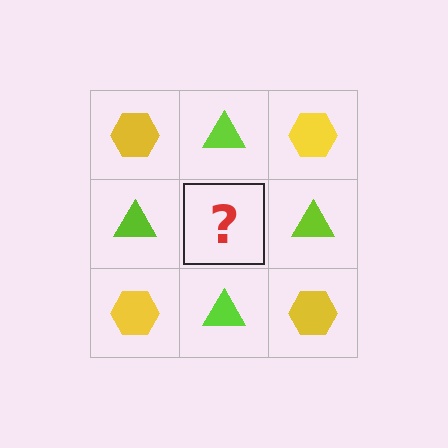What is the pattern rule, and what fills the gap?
The rule is that it alternates yellow hexagon and lime triangle in a checkerboard pattern. The gap should be filled with a yellow hexagon.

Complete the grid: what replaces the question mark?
The question mark should be replaced with a yellow hexagon.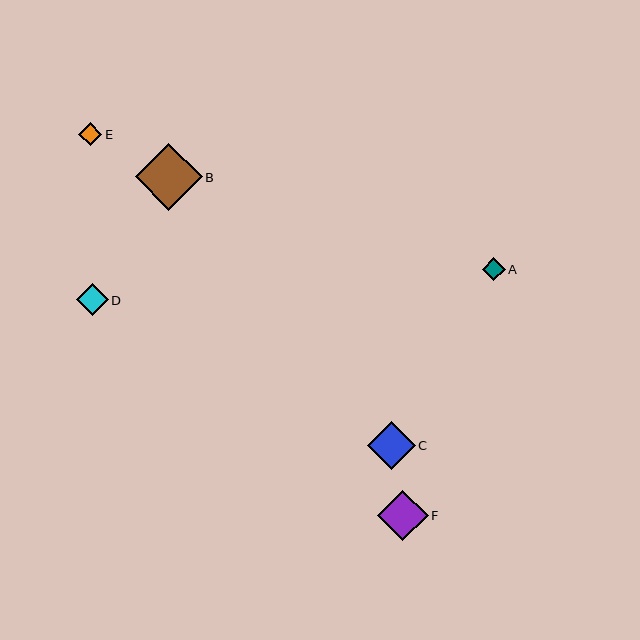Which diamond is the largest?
Diamond B is the largest with a size of approximately 67 pixels.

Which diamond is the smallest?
Diamond A is the smallest with a size of approximately 23 pixels.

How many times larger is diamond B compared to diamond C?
Diamond B is approximately 1.4 times the size of diamond C.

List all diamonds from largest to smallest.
From largest to smallest: B, F, C, D, E, A.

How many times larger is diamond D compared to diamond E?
Diamond D is approximately 1.4 times the size of diamond E.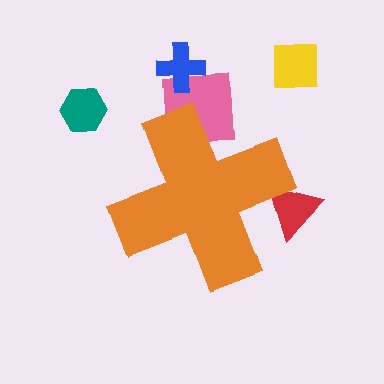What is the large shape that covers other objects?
An orange cross.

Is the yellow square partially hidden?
No, the yellow square is fully visible.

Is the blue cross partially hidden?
No, the blue cross is fully visible.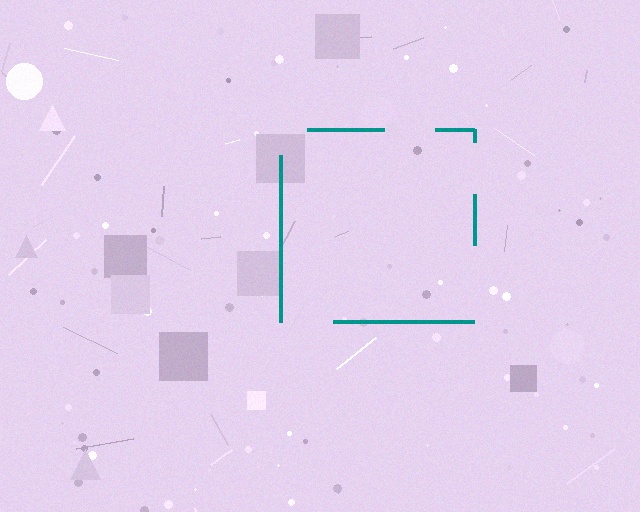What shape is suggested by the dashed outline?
The dashed outline suggests a square.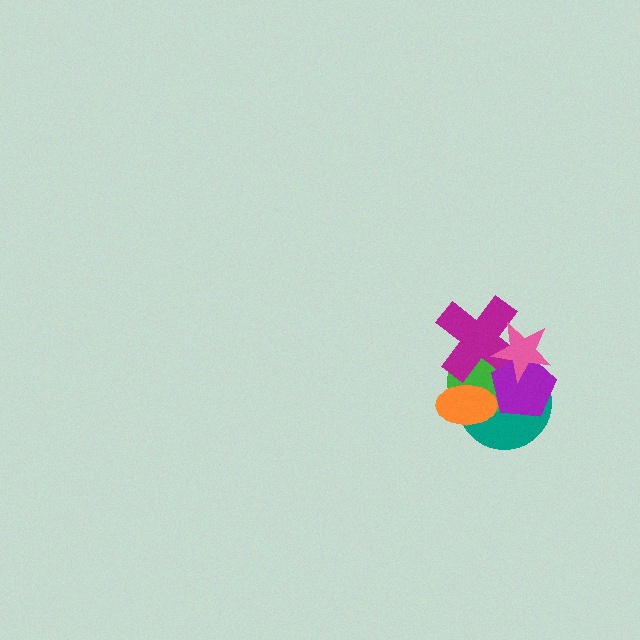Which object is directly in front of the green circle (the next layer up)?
The orange ellipse is directly in front of the green circle.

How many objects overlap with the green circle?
5 objects overlap with the green circle.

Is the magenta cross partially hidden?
Yes, it is partially covered by another shape.